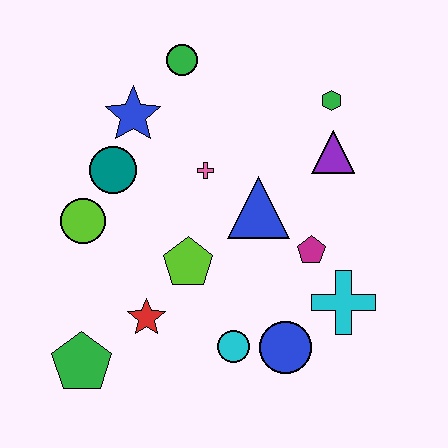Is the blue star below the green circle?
Yes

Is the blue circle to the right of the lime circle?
Yes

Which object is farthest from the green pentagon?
The green hexagon is farthest from the green pentagon.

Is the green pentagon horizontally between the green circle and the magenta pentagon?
No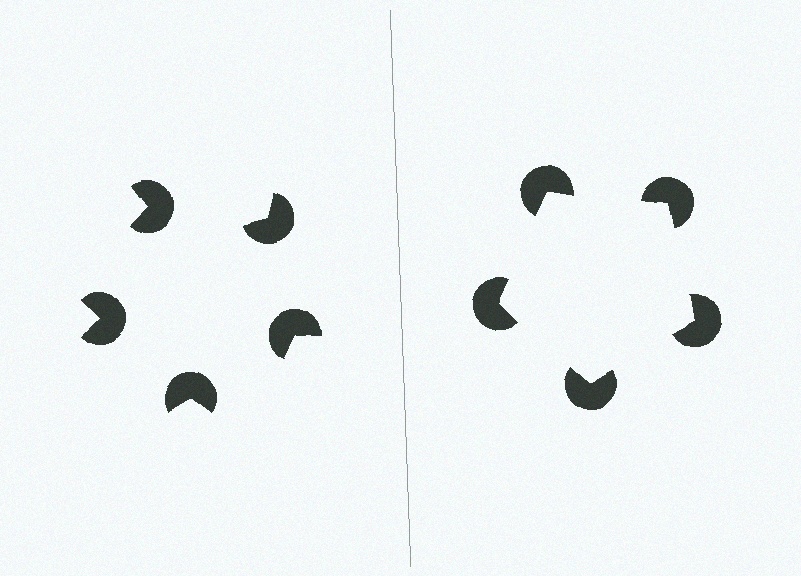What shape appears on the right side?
An illusory pentagon.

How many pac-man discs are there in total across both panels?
10 — 5 on each side.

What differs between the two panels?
The pac-man discs are positioned identically on both sides; only the wedge orientations differ. On the right they align to a pentagon; on the left they are misaligned.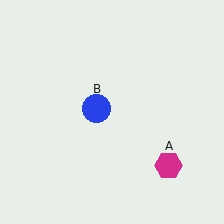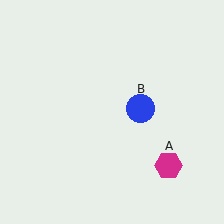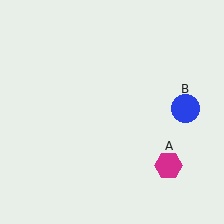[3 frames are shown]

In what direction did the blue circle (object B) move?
The blue circle (object B) moved right.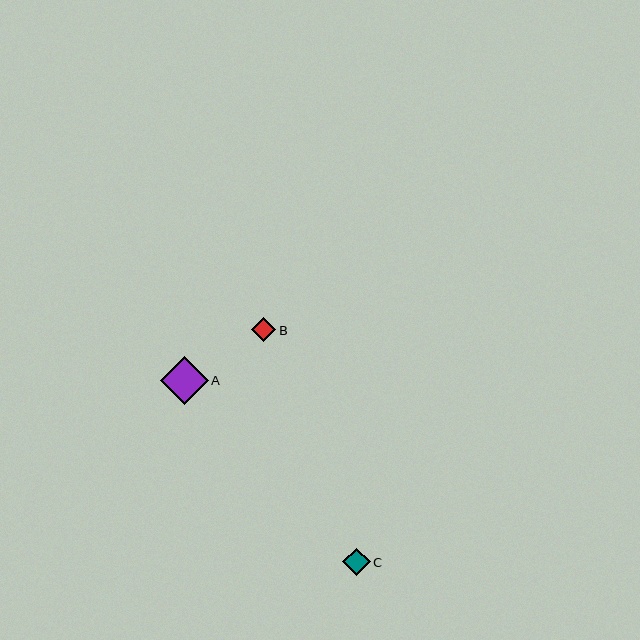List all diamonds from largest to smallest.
From largest to smallest: A, C, B.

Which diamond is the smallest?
Diamond B is the smallest with a size of approximately 24 pixels.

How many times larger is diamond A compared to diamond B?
Diamond A is approximately 2.0 times the size of diamond B.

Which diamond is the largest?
Diamond A is the largest with a size of approximately 47 pixels.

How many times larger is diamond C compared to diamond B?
Diamond C is approximately 1.1 times the size of diamond B.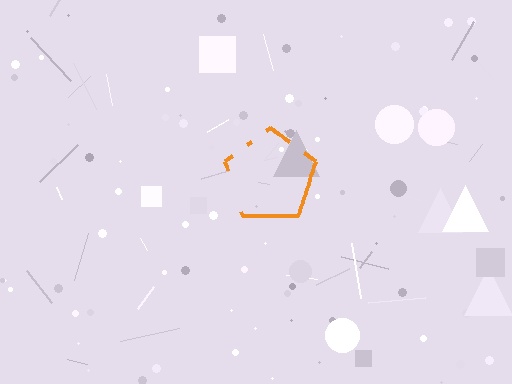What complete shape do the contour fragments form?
The contour fragments form a pentagon.